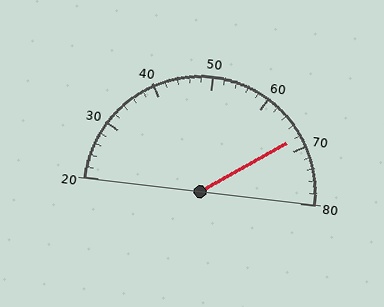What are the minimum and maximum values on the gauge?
The gauge ranges from 20 to 80.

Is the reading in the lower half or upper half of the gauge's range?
The reading is in the upper half of the range (20 to 80).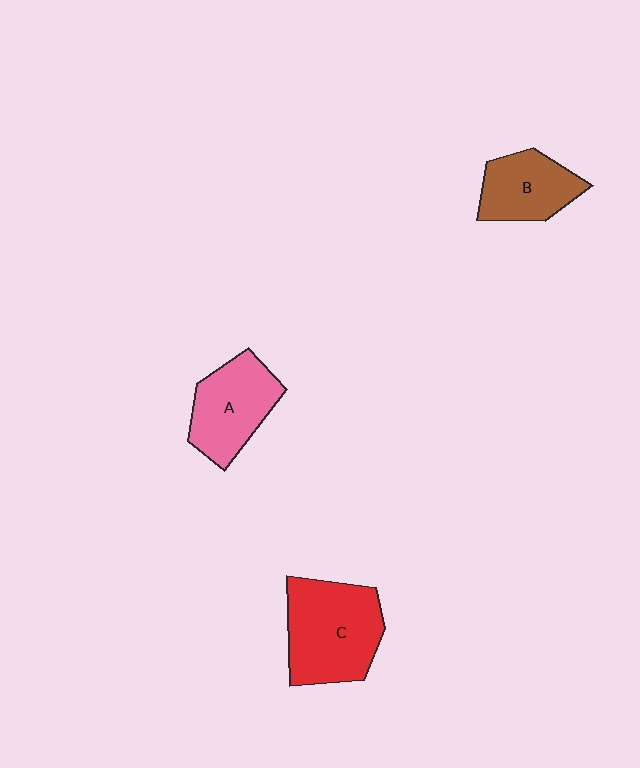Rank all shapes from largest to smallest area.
From largest to smallest: C (red), A (pink), B (brown).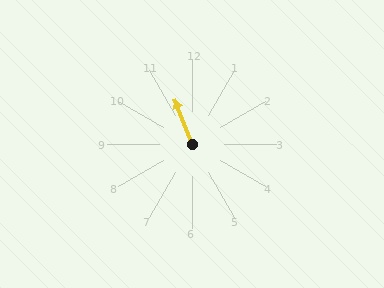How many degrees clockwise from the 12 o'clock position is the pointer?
Approximately 339 degrees.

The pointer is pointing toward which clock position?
Roughly 11 o'clock.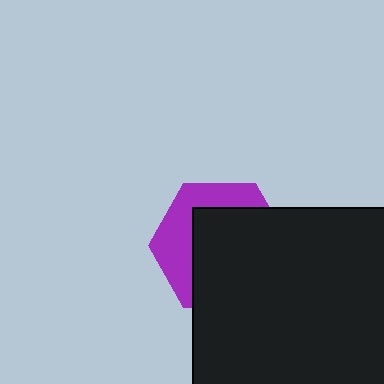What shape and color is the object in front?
The object in front is a black square.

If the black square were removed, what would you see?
You would see the complete purple hexagon.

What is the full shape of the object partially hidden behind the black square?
The partially hidden object is a purple hexagon.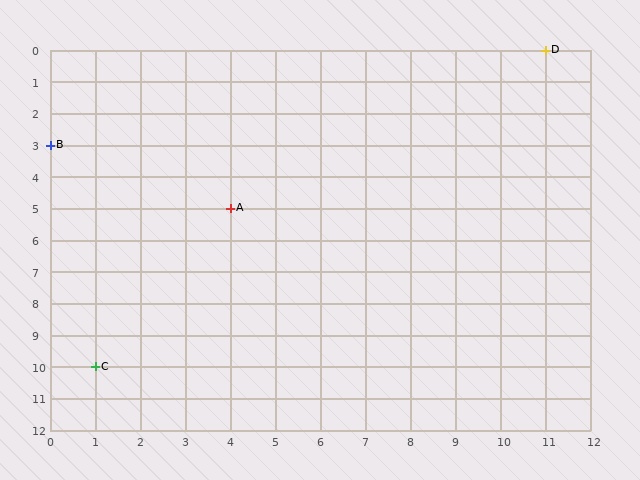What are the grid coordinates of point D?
Point D is at grid coordinates (11, 0).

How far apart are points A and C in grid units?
Points A and C are 3 columns and 5 rows apart (about 5.8 grid units diagonally).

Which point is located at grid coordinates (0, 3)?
Point B is at (0, 3).